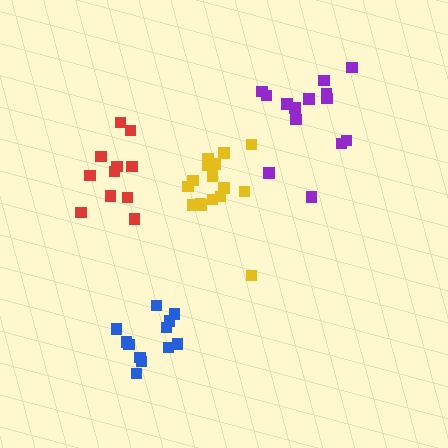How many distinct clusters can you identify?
There are 4 distinct clusters.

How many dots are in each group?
Group 1: 11 dots, Group 2: 12 dots, Group 3: 16 dots, Group 4: 14 dots (53 total).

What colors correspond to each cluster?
The clusters are colored: red, blue, yellow, purple.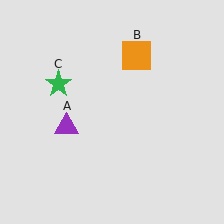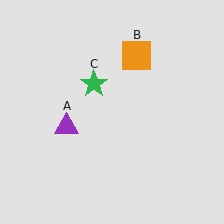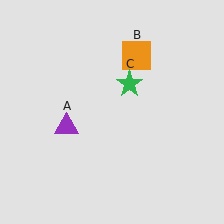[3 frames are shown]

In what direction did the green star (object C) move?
The green star (object C) moved right.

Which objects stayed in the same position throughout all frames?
Purple triangle (object A) and orange square (object B) remained stationary.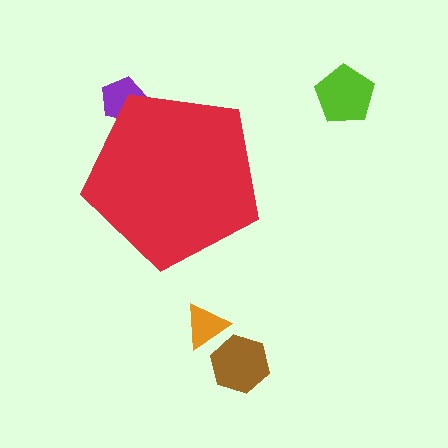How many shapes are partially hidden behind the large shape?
1 shape is partially hidden.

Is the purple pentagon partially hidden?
Yes, the purple pentagon is partially hidden behind the red pentagon.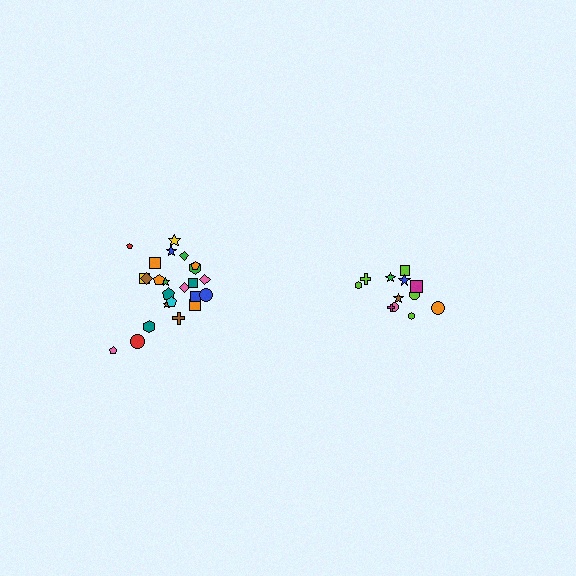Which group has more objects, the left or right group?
The left group.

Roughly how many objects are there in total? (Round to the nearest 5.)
Roughly 35 objects in total.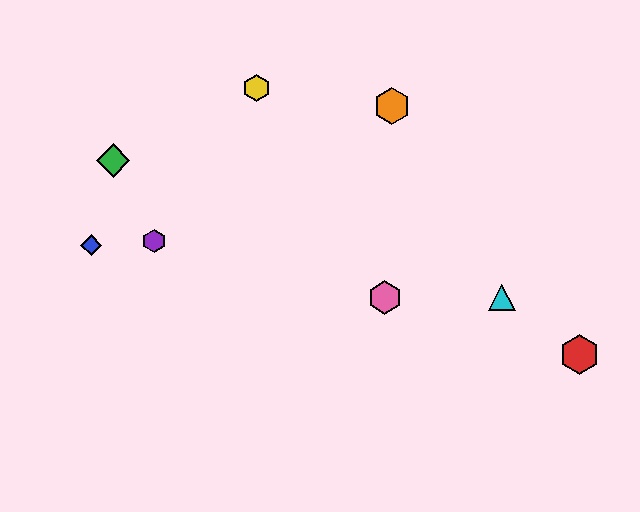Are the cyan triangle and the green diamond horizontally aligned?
No, the cyan triangle is at y≈298 and the green diamond is at y≈161.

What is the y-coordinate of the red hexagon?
The red hexagon is at y≈354.